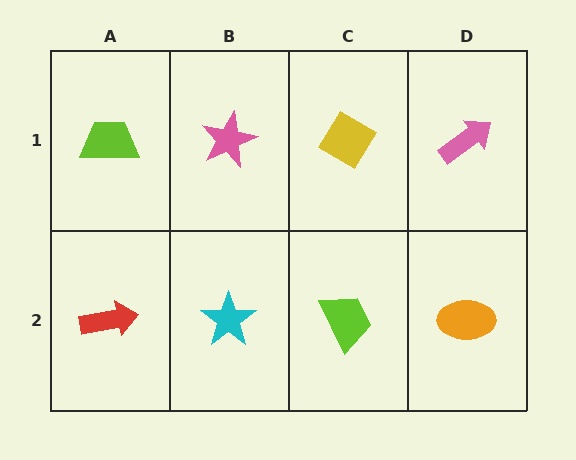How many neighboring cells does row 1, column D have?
2.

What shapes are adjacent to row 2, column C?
A yellow diamond (row 1, column C), a cyan star (row 2, column B), an orange ellipse (row 2, column D).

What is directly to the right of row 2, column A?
A cyan star.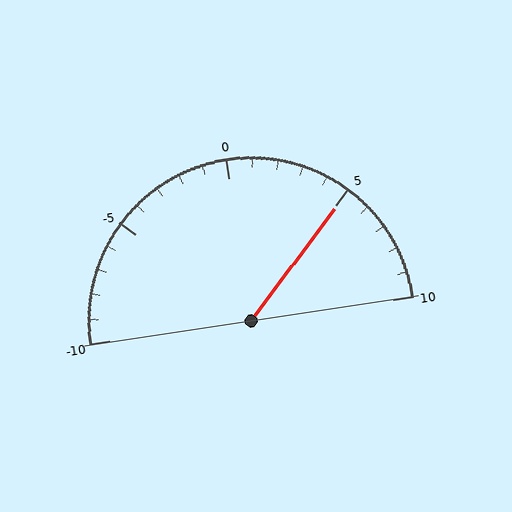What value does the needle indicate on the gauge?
The needle indicates approximately 5.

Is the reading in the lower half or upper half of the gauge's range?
The reading is in the upper half of the range (-10 to 10).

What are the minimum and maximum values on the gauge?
The gauge ranges from -10 to 10.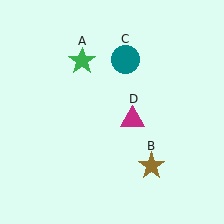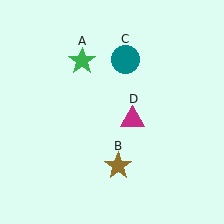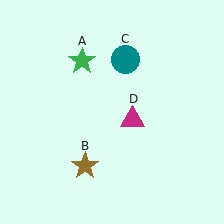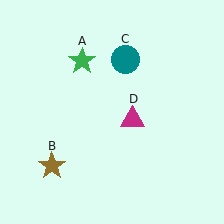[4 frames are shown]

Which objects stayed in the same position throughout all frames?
Green star (object A) and teal circle (object C) and magenta triangle (object D) remained stationary.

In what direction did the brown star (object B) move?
The brown star (object B) moved left.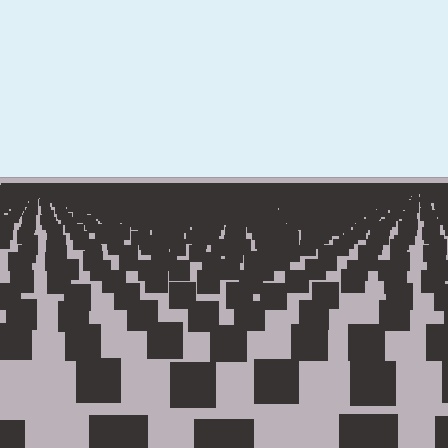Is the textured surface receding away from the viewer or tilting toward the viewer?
The surface is receding away from the viewer. Texture elements get smaller and denser toward the top.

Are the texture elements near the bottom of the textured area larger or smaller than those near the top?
Larger. Near the bottom, elements are closer to the viewer and appear at a bigger on-screen size.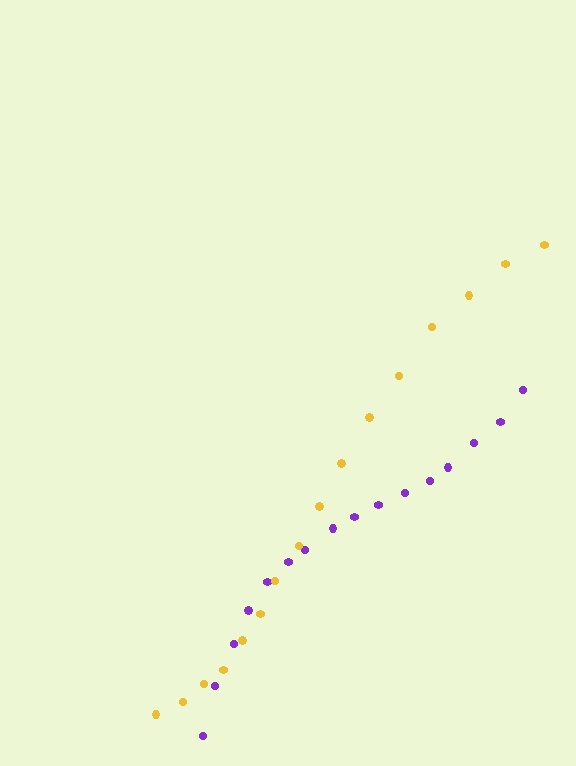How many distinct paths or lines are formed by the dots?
There are 2 distinct paths.